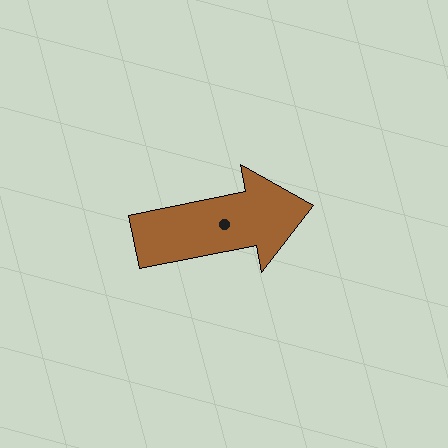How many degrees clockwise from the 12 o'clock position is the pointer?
Approximately 79 degrees.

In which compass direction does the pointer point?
East.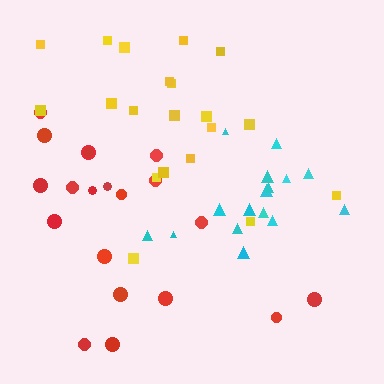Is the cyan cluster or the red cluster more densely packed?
Cyan.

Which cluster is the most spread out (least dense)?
Red.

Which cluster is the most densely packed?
Cyan.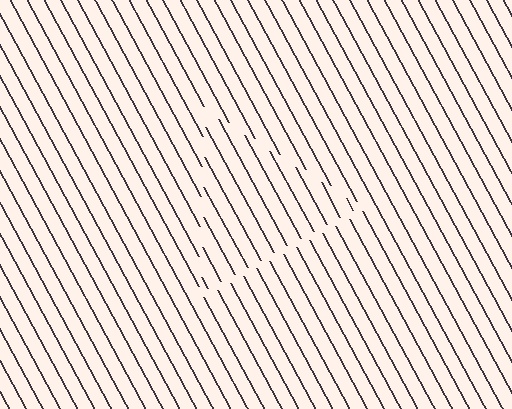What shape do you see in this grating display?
An illusory triangle. The interior of the shape contains the same grating, shifted by half a period — the contour is defined by the phase discontinuity where line-ends from the inner and outer gratings abut.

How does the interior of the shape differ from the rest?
The interior of the shape contains the same grating, shifted by half a period — the contour is defined by the phase discontinuity where line-ends from the inner and outer gratings abut.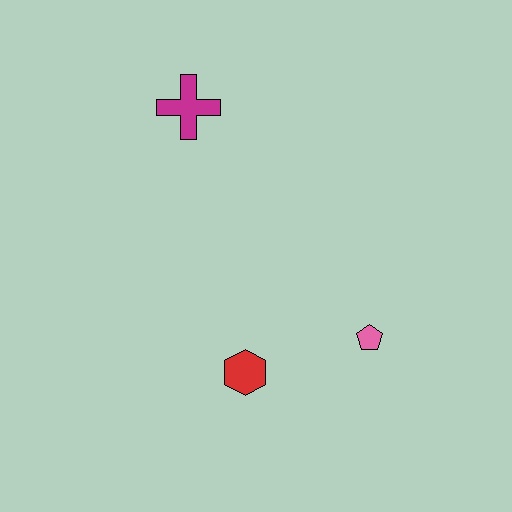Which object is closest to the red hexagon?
The pink pentagon is closest to the red hexagon.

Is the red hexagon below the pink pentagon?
Yes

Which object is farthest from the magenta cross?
The pink pentagon is farthest from the magenta cross.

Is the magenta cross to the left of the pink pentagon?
Yes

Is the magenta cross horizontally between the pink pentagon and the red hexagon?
No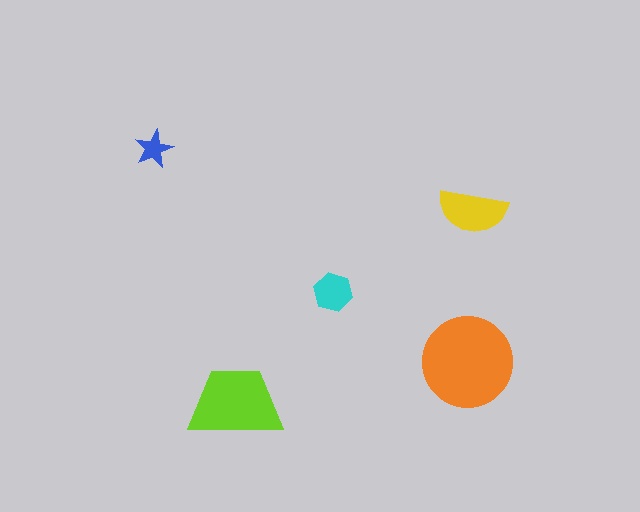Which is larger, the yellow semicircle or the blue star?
The yellow semicircle.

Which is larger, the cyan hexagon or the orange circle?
The orange circle.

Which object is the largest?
The orange circle.